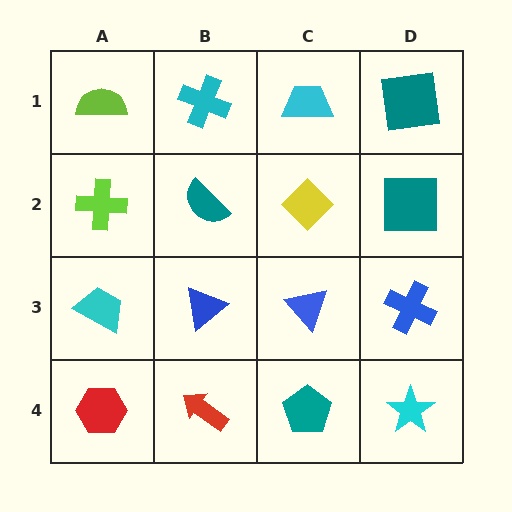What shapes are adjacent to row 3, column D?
A teal square (row 2, column D), a cyan star (row 4, column D), a blue triangle (row 3, column C).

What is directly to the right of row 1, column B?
A cyan trapezoid.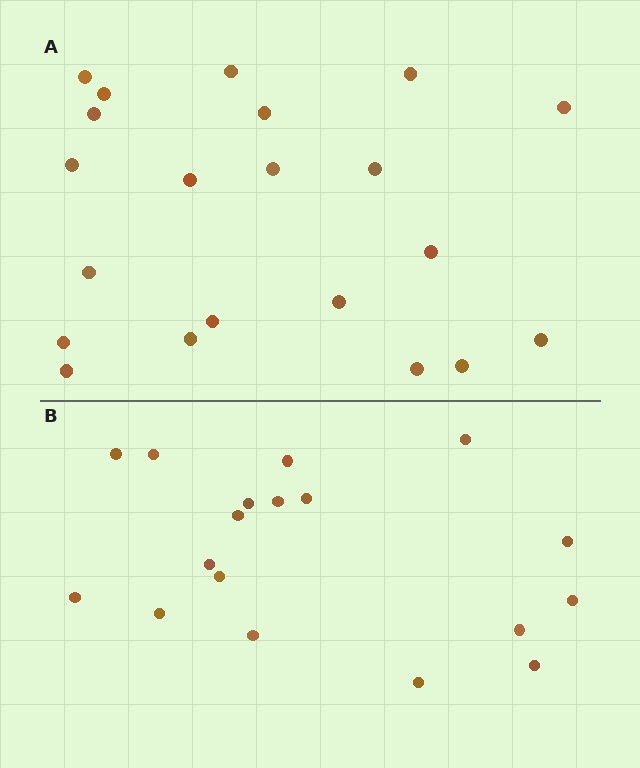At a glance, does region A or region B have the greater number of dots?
Region A (the top region) has more dots.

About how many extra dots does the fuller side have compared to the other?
Region A has just a few more — roughly 2 or 3 more dots than region B.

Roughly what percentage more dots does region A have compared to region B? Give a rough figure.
About 15% more.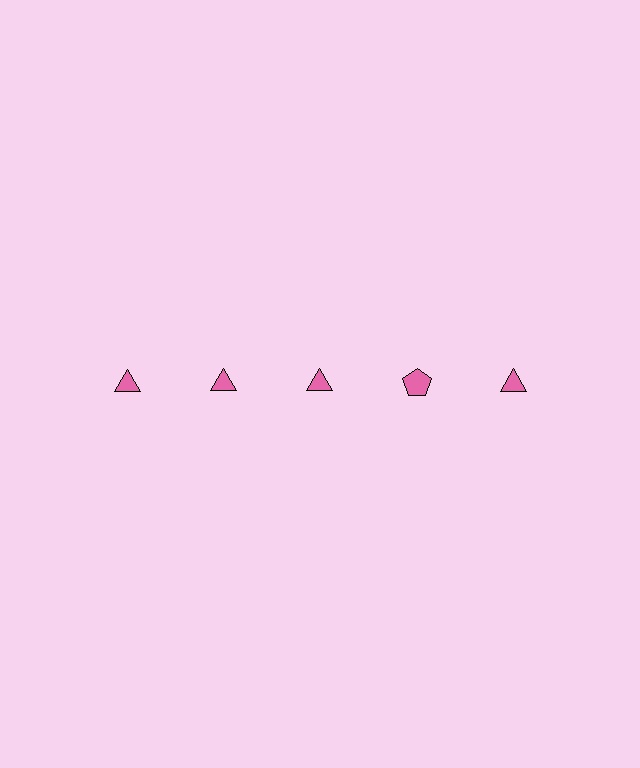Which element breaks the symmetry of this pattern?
The pink pentagon in the top row, second from right column breaks the symmetry. All other shapes are pink triangles.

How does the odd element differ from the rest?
It has a different shape: pentagon instead of triangle.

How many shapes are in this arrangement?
There are 5 shapes arranged in a grid pattern.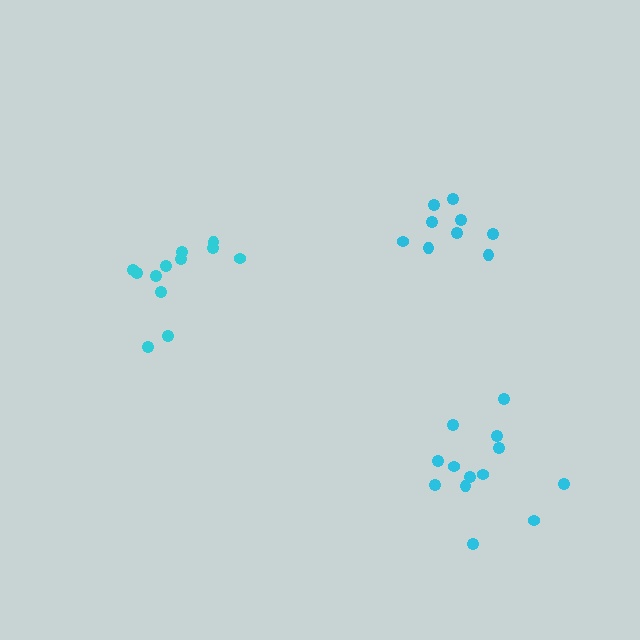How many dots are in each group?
Group 1: 9 dots, Group 2: 13 dots, Group 3: 12 dots (34 total).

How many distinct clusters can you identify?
There are 3 distinct clusters.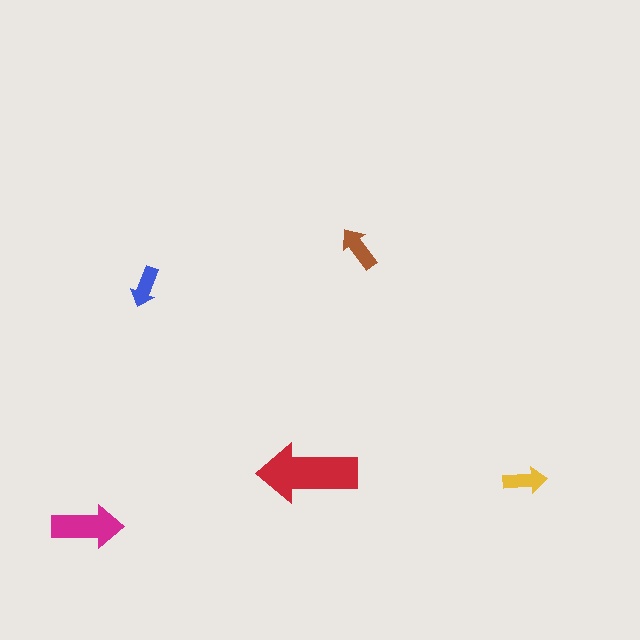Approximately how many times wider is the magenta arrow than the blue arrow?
About 1.5 times wider.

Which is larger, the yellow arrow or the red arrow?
The red one.